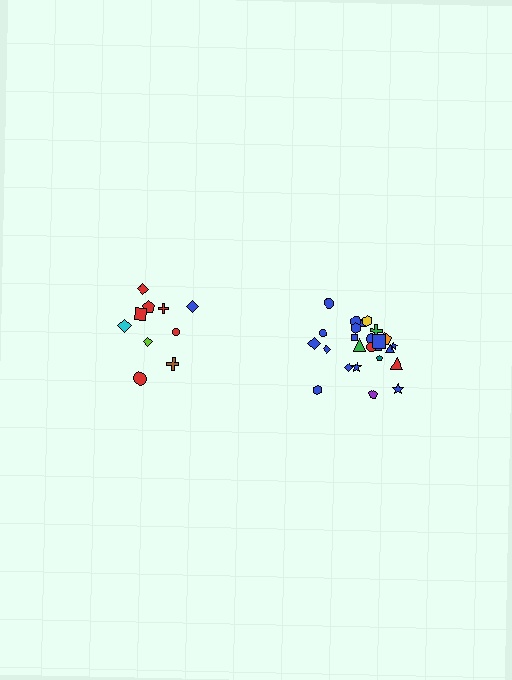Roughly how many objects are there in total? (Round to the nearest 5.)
Roughly 35 objects in total.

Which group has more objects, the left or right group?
The right group.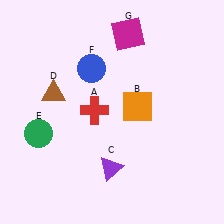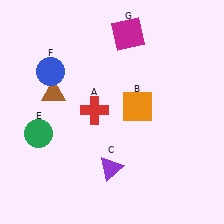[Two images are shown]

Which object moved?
The blue circle (F) moved left.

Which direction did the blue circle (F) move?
The blue circle (F) moved left.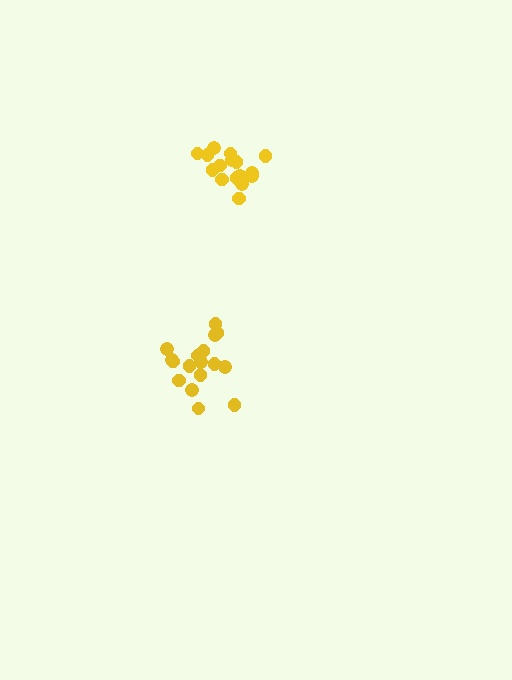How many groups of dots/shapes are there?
There are 2 groups.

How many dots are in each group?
Group 1: 17 dots, Group 2: 16 dots (33 total).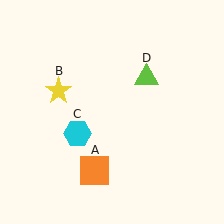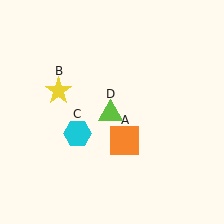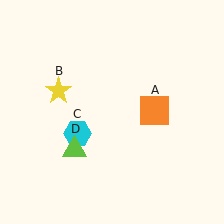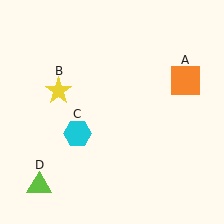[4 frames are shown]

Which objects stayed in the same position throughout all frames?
Yellow star (object B) and cyan hexagon (object C) remained stationary.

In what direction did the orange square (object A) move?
The orange square (object A) moved up and to the right.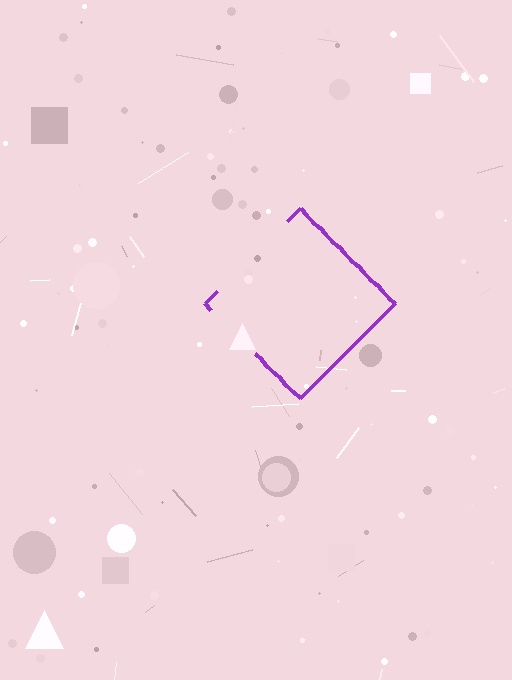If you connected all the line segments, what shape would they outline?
They would outline a diamond.